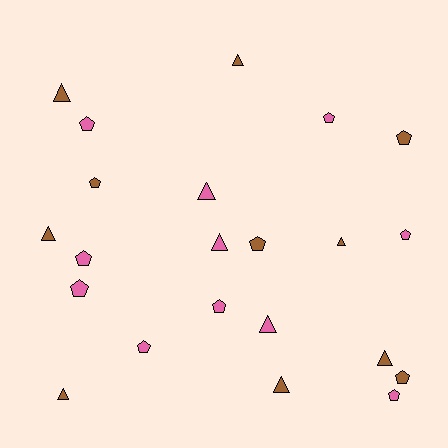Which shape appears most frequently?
Pentagon, with 12 objects.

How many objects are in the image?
There are 22 objects.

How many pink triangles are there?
There are 3 pink triangles.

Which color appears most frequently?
Brown, with 11 objects.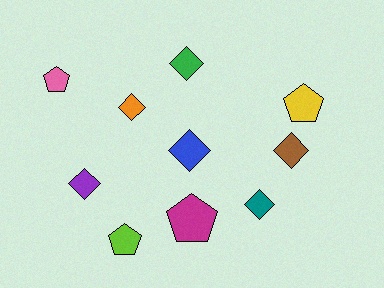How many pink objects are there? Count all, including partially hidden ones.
There is 1 pink object.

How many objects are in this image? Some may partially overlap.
There are 10 objects.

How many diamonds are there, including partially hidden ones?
There are 6 diamonds.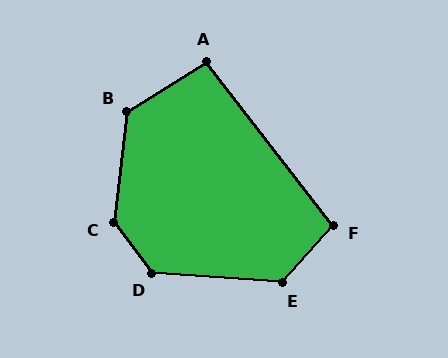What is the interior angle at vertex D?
Approximately 131 degrees (obtuse).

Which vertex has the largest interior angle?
C, at approximately 136 degrees.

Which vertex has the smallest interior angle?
A, at approximately 96 degrees.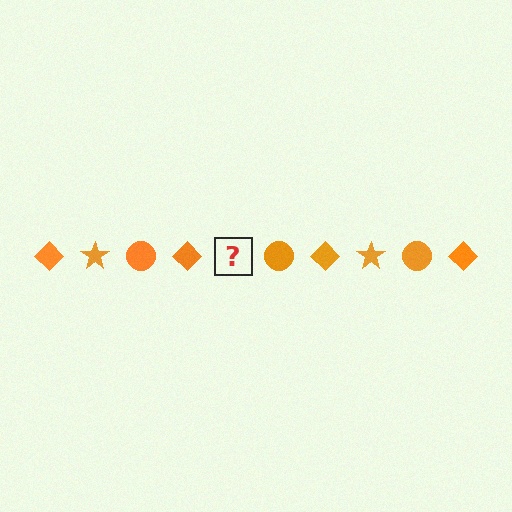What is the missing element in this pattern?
The missing element is an orange star.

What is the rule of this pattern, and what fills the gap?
The rule is that the pattern cycles through diamond, star, circle shapes in orange. The gap should be filled with an orange star.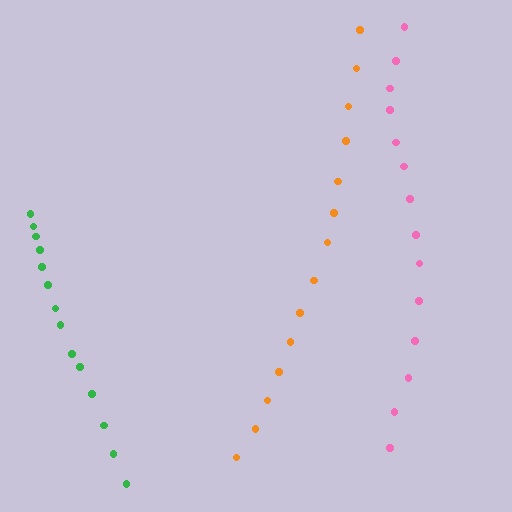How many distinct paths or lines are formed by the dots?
There are 3 distinct paths.